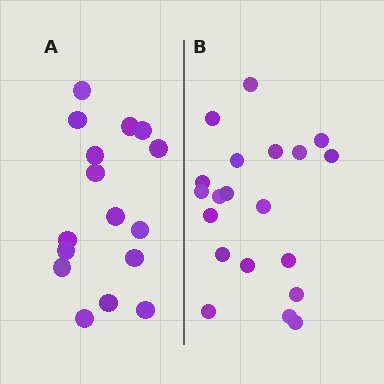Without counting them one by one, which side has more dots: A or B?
Region B (the right region) has more dots.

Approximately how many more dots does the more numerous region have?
Region B has about 4 more dots than region A.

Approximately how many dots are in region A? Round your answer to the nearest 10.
About 20 dots. (The exact count is 16, which rounds to 20.)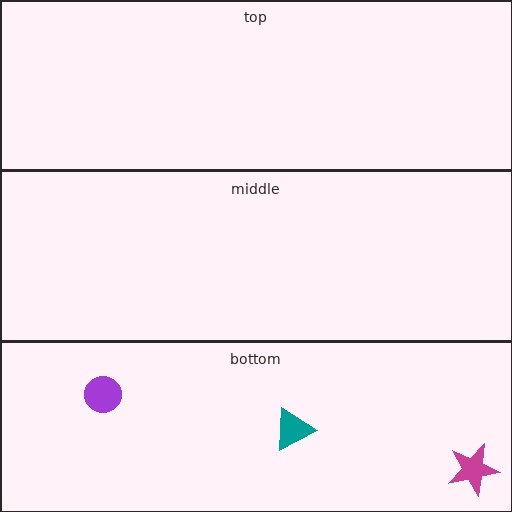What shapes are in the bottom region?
The magenta star, the purple circle, the teal triangle.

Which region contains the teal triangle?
The bottom region.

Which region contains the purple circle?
The bottom region.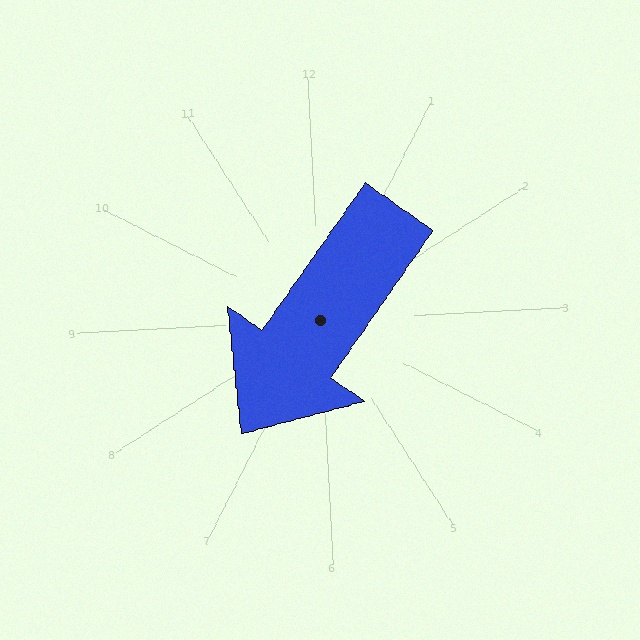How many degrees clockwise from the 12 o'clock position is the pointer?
Approximately 218 degrees.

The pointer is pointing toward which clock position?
Roughly 7 o'clock.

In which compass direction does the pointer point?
Southwest.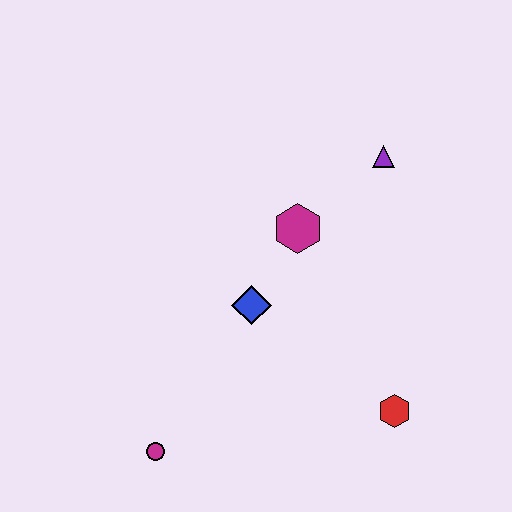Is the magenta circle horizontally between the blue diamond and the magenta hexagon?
No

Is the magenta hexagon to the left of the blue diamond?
No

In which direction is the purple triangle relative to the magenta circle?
The purple triangle is above the magenta circle.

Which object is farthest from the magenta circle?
The purple triangle is farthest from the magenta circle.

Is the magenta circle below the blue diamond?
Yes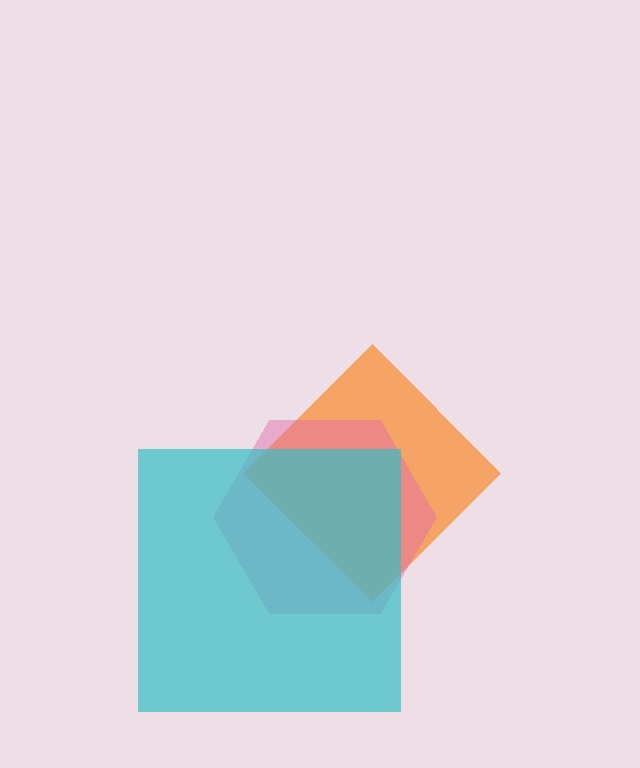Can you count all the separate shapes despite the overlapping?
Yes, there are 3 separate shapes.